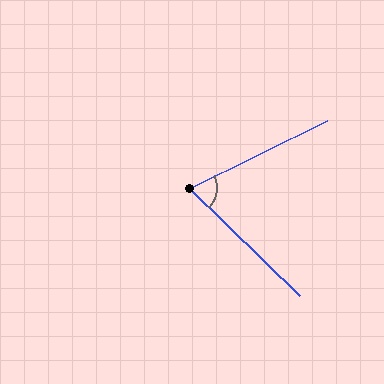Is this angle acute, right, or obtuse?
It is acute.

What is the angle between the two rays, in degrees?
Approximately 70 degrees.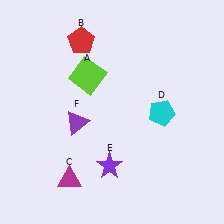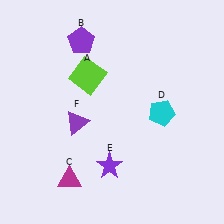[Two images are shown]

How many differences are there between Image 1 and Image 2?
There is 1 difference between the two images.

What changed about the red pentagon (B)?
In Image 1, B is red. In Image 2, it changed to purple.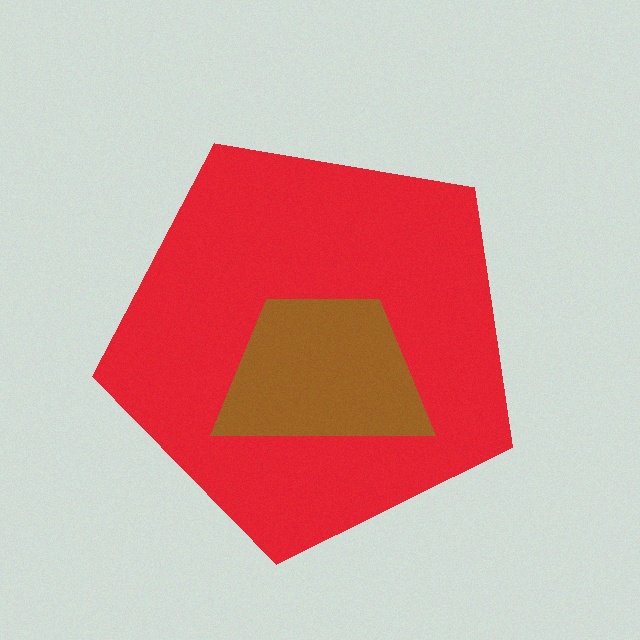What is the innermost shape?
The brown trapezoid.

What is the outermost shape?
The red pentagon.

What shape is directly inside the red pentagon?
The brown trapezoid.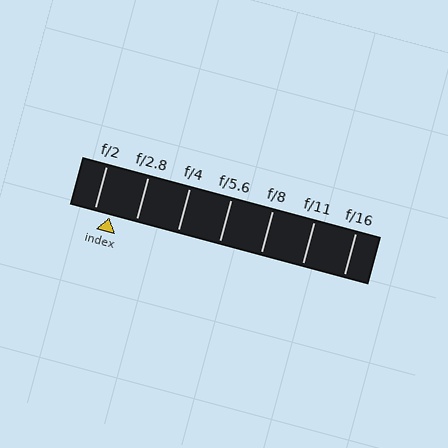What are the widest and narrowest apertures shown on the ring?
The widest aperture shown is f/2 and the narrowest is f/16.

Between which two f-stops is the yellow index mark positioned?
The index mark is between f/2 and f/2.8.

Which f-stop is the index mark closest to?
The index mark is closest to f/2.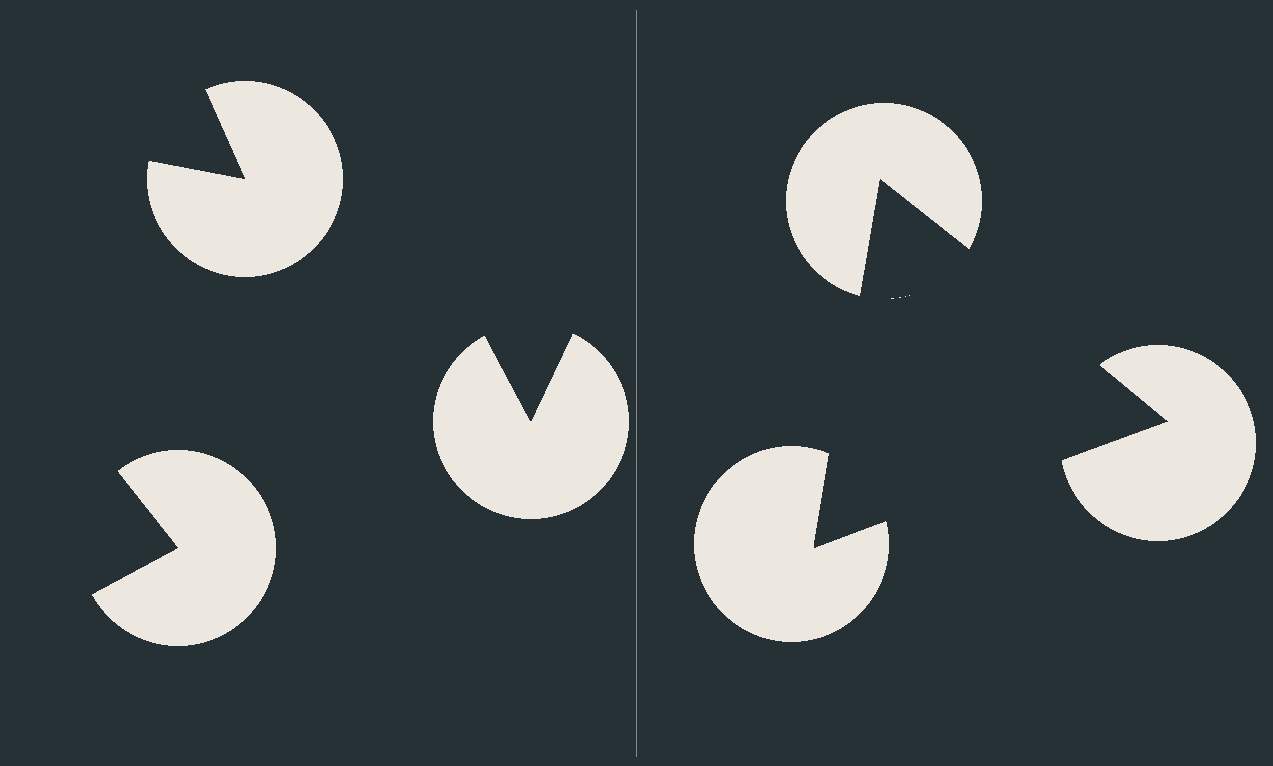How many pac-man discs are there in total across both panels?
6 — 3 on each side.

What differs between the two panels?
The pac-man discs are positioned identically on both sides; only the wedge orientations differ. On the right they align to a triangle; on the left they are misaligned.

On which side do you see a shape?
An illusory triangle appears on the right side. On the left side the wedge cuts are rotated, so no coherent shape forms.